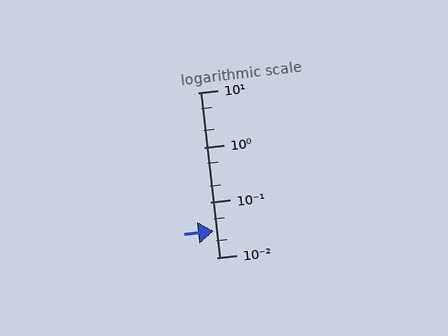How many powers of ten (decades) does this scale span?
The scale spans 3 decades, from 0.01 to 10.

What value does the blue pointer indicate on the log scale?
The pointer indicates approximately 0.03.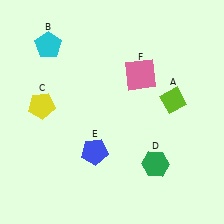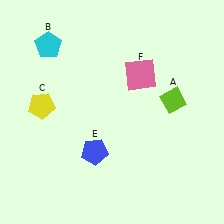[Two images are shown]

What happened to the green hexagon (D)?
The green hexagon (D) was removed in Image 2. It was in the bottom-right area of Image 1.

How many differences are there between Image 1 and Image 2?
There is 1 difference between the two images.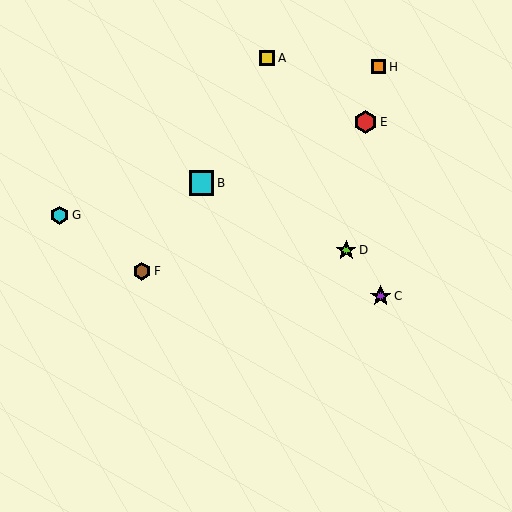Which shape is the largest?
The cyan square (labeled B) is the largest.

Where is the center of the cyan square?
The center of the cyan square is at (202, 183).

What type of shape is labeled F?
Shape F is a brown hexagon.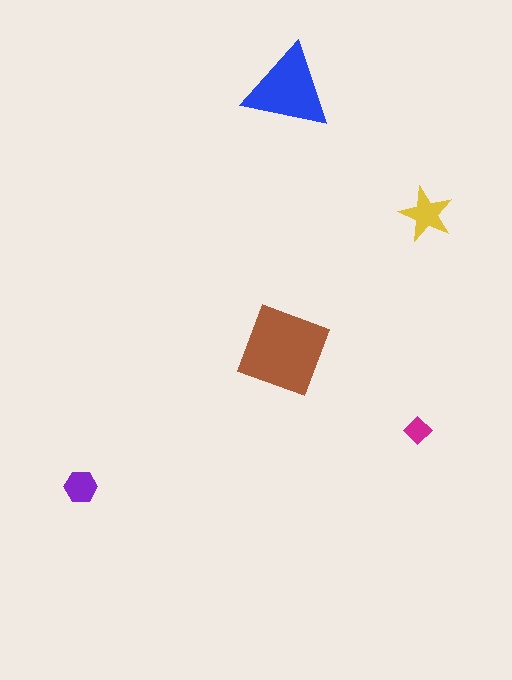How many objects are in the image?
There are 5 objects in the image.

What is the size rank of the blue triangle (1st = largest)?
2nd.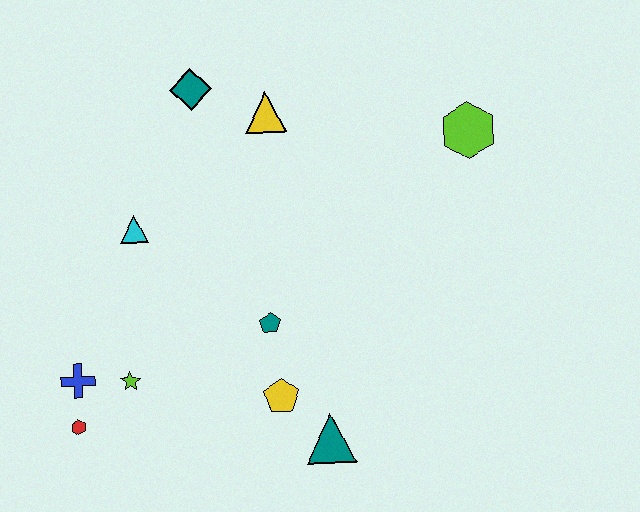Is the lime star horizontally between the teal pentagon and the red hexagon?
Yes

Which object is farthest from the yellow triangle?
The red hexagon is farthest from the yellow triangle.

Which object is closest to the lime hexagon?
The yellow triangle is closest to the lime hexagon.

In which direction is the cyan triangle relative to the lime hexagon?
The cyan triangle is to the left of the lime hexagon.